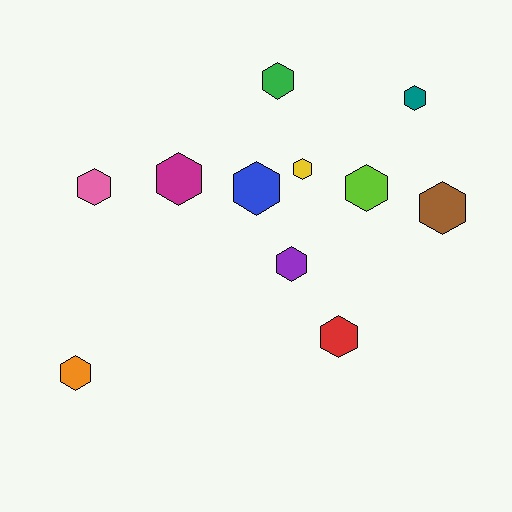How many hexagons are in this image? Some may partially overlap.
There are 11 hexagons.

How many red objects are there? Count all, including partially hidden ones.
There is 1 red object.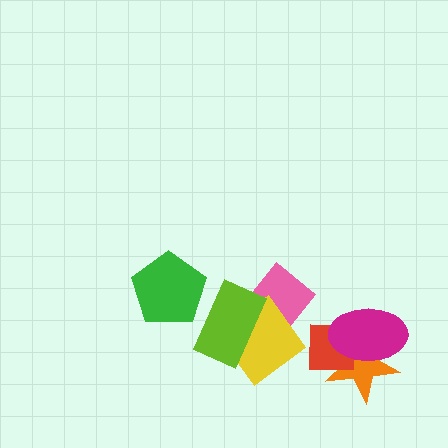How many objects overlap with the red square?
2 objects overlap with the red square.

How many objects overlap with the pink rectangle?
2 objects overlap with the pink rectangle.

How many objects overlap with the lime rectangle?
3 objects overlap with the lime rectangle.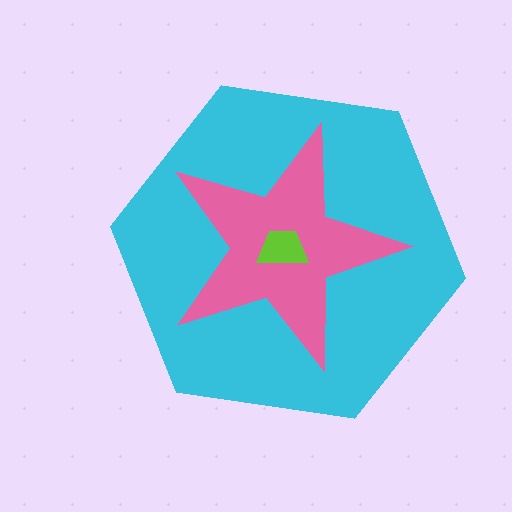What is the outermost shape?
The cyan hexagon.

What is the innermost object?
The lime trapezoid.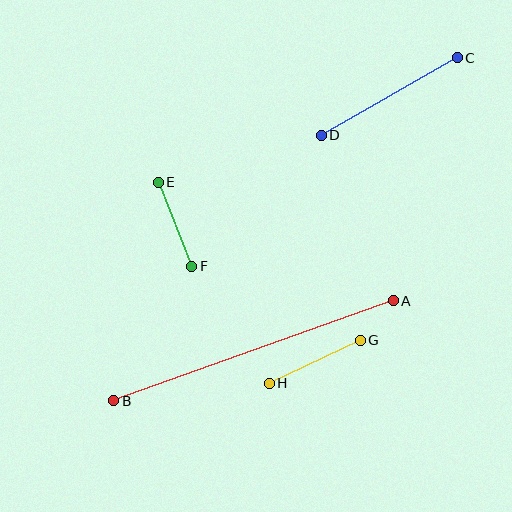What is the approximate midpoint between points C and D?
The midpoint is at approximately (389, 96) pixels.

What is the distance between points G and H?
The distance is approximately 101 pixels.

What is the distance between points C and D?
The distance is approximately 157 pixels.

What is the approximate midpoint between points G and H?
The midpoint is at approximately (315, 362) pixels.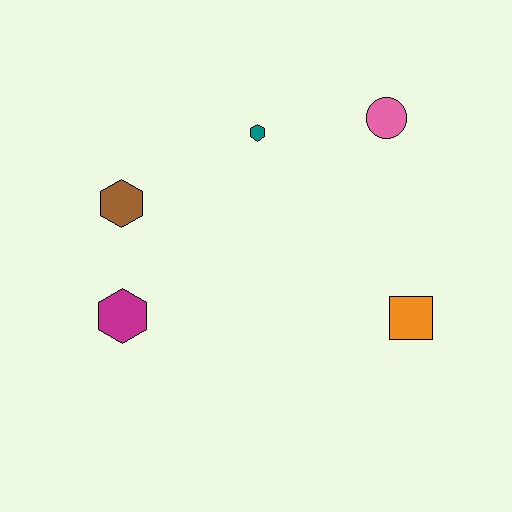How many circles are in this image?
There is 1 circle.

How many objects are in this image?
There are 5 objects.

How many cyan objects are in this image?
There are no cyan objects.